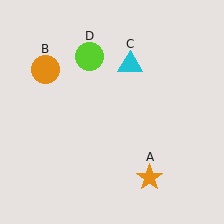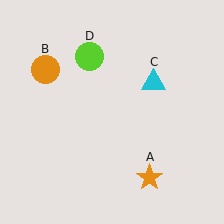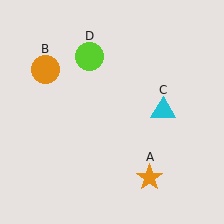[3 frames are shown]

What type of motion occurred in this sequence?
The cyan triangle (object C) rotated clockwise around the center of the scene.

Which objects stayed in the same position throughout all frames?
Orange star (object A) and orange circle (object B) and lime circle (object D) remained stationary.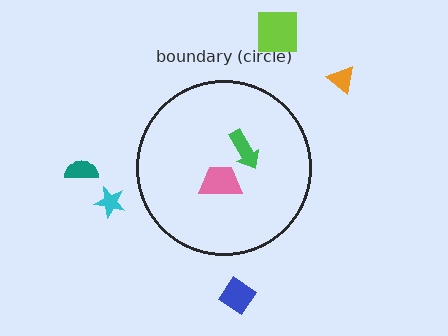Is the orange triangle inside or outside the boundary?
Outside.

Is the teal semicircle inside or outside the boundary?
Outside.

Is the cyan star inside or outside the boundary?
Outside.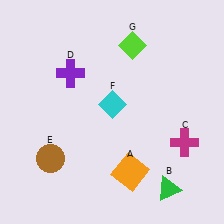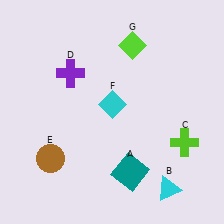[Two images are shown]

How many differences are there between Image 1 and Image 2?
There are 3 differences between the two images.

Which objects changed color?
A changed from orange to teal. B changed from green to cyan. C changed from magenta to lime.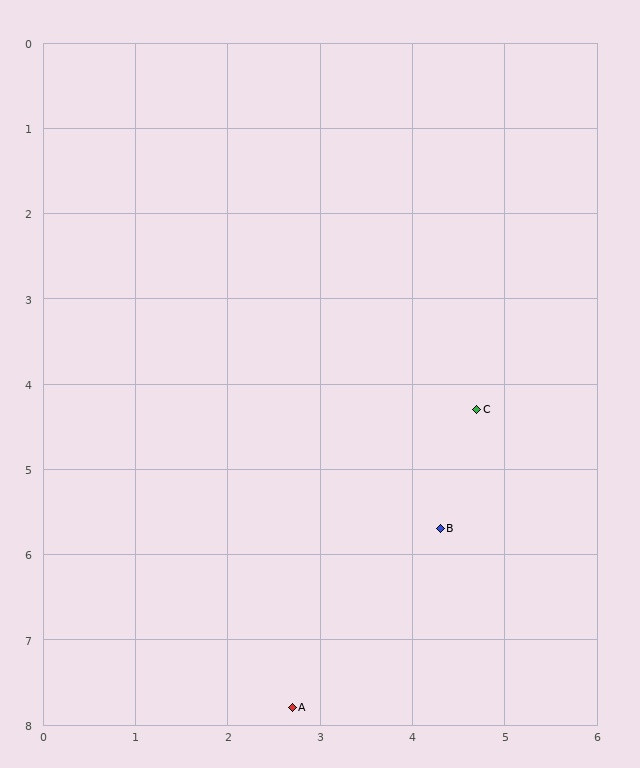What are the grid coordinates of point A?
Point A is at approximately (2.7, 7.8).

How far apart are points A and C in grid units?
Points A and C are about 4.0 grid units apart.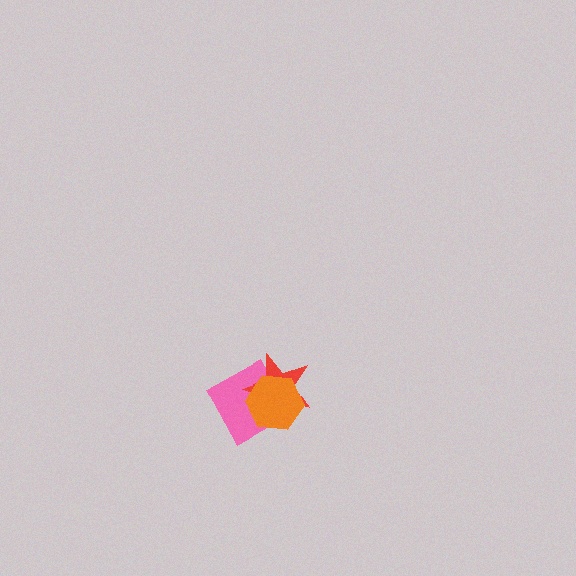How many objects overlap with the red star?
2 objects overlap with the red star.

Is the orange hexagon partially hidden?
No, no other shape covers it.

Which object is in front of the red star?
The orange hexagon is in front of the red star.